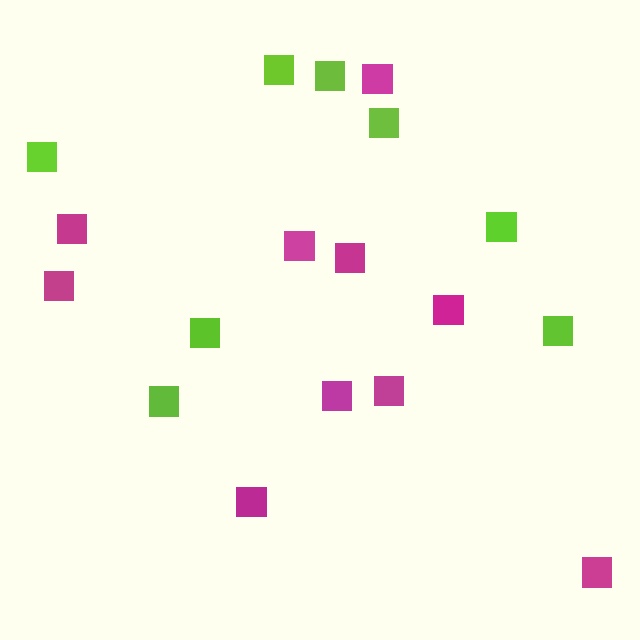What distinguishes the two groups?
There are 2 groups: one group of magenta squares (10) and one group of lime squares (8).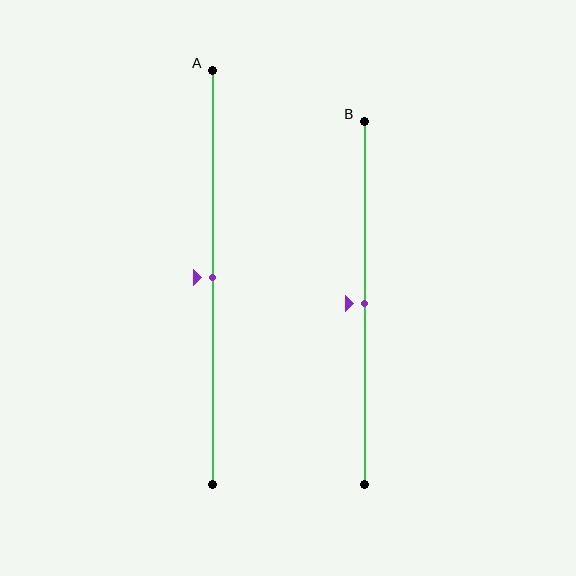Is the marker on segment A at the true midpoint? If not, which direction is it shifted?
Yes, the marker on segment A is at the true midpoint.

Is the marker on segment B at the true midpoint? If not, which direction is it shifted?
Yes, the marker on segment B is at the true midpoint.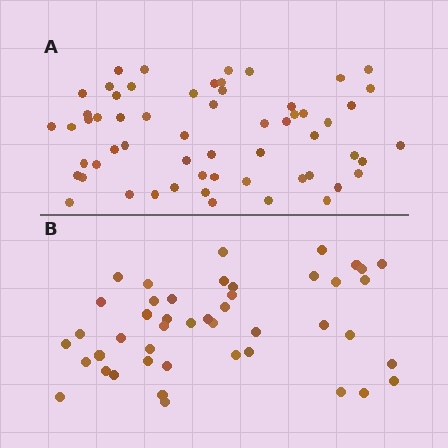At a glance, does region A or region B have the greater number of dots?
Region A (the top region) has more dots.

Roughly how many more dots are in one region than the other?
Region A has approximately 15 more dots than region B.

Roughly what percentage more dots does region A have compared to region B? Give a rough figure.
About 30% more.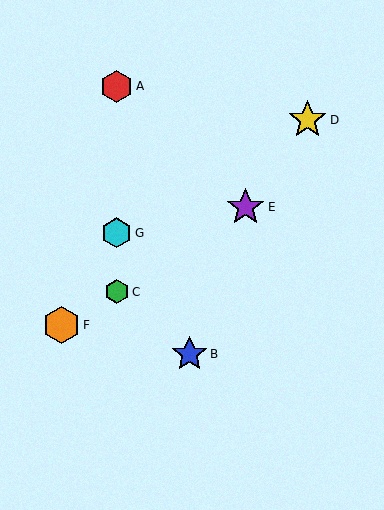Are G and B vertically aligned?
No, G is at x≈117 and B is at x≈190.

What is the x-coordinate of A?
Object A is at x≈117.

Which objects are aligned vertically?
Objects A, C, G are aligned vertically.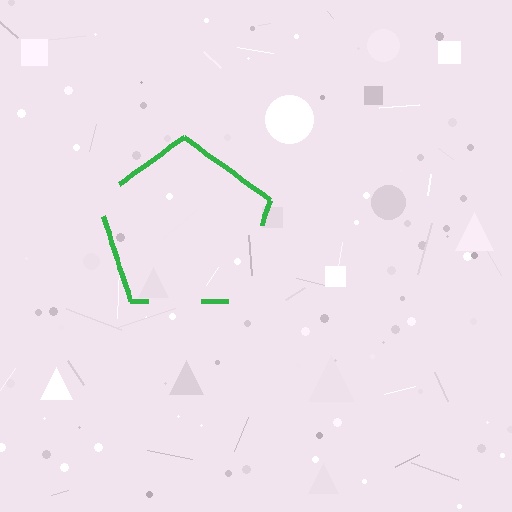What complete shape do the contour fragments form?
The contour fragments form a pentagon.